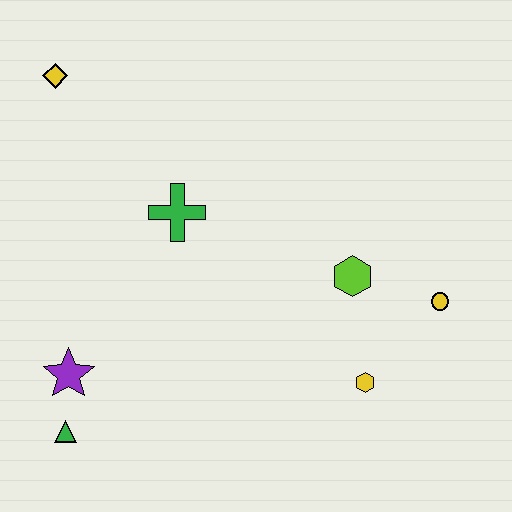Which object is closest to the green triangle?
The purple star is closest to the green triangle.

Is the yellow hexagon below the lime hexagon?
Yes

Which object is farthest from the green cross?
The yellow circle is farthest from the green cross.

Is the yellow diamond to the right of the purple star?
No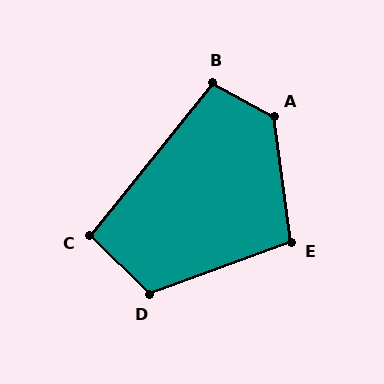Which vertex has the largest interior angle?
A, at approximately 127 degrees.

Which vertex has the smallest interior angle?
C, at approximately 96 degrees.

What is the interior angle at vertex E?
Approximately 102 degrees (obtuse).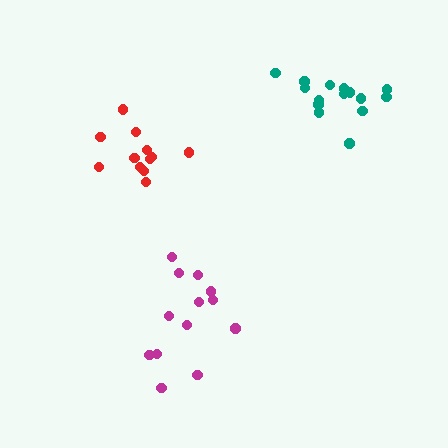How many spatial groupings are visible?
There are 3 spatial groupings.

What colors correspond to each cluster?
The clusters are colored: teal, red, magenta.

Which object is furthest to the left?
The red cluster is leftmost.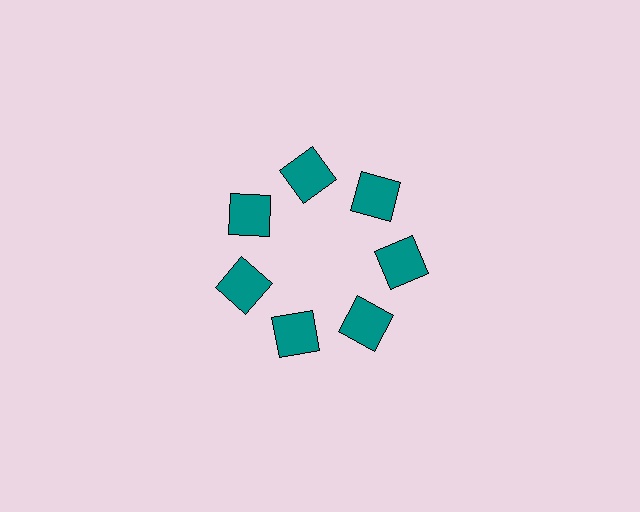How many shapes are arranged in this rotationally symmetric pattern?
There are 7 shapes, arranged in 7 groups of 1.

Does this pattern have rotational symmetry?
Yes, this pattern has 7-fold rotational symmetry. It looks the same after rotating 51 degrees around the center.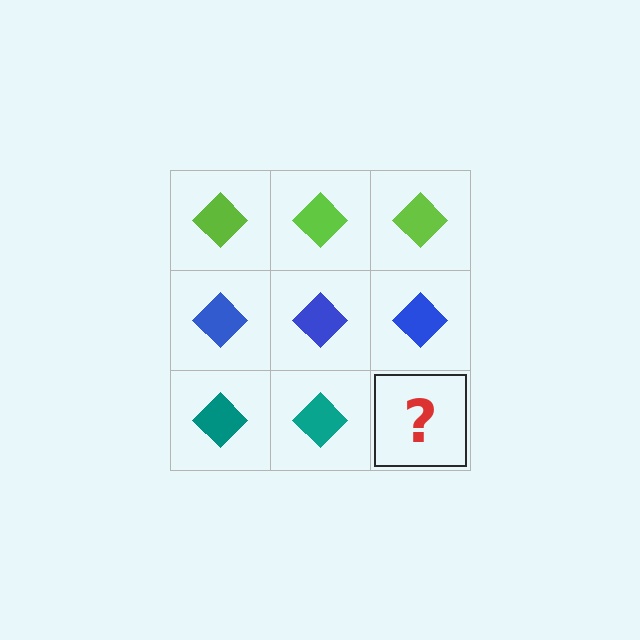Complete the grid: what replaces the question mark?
The question mark should be replaced with a teal diamond.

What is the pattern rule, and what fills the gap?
The rule is that each row has a consistent color. The gap should be filled with a teal diamond.